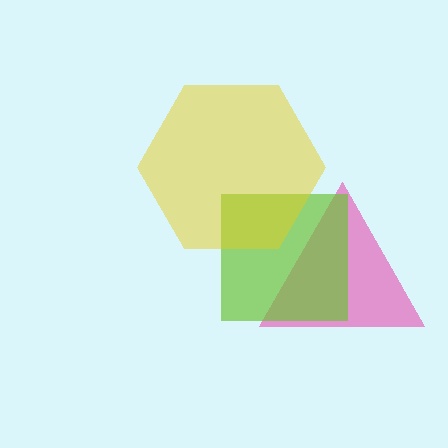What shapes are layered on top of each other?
The layered shapes are: a pink triangle, a lime square, a yellow hexagon.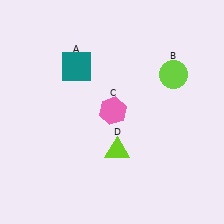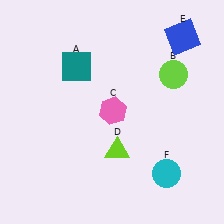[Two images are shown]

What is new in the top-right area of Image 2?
A blue square (E) was added in the top-right area of Image 2.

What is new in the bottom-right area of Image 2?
A cyan circle (F) was added in the bottom-right area of Image 2.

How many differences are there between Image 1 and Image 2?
There are 2 differences between the two images.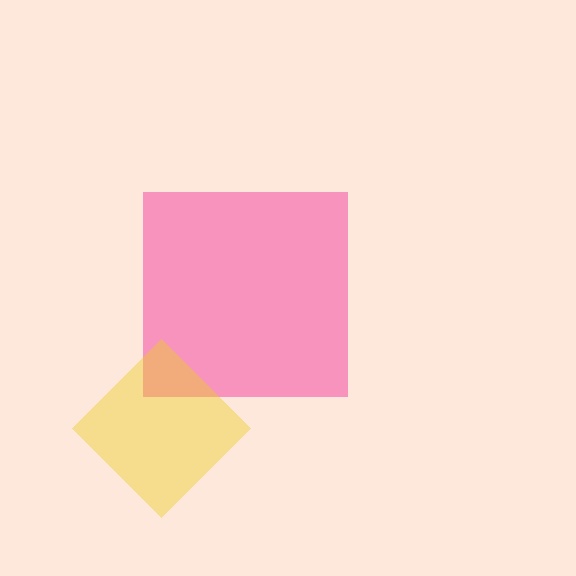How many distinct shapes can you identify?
There are 2 distinct shapes: a pink square, a yellow diamond.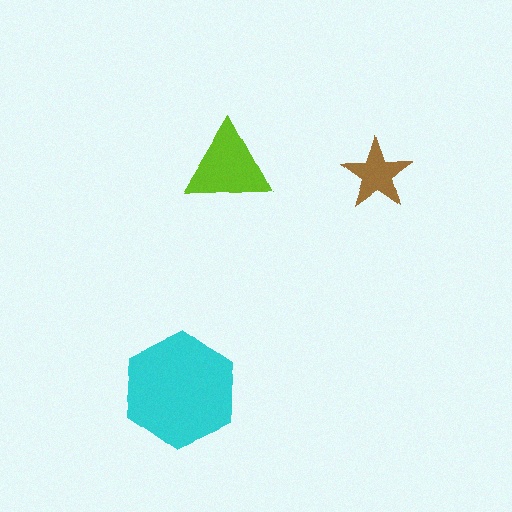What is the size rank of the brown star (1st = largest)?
3rd.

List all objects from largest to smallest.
The cyan hexagon, the lime triangle, the brown star.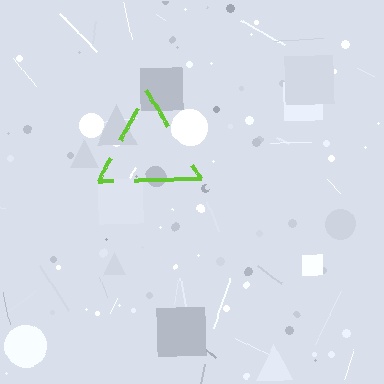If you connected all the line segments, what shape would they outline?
They would outline a triangle.